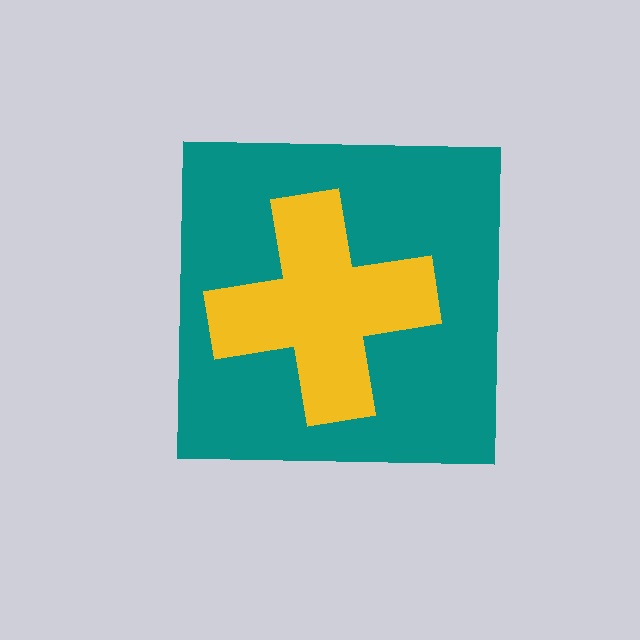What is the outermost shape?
The teal square.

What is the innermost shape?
The yellow cross.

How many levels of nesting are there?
2.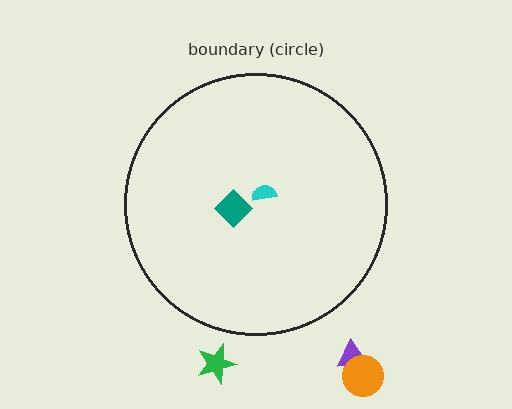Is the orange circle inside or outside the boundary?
Outside.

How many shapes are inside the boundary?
2 inside, 3 outside.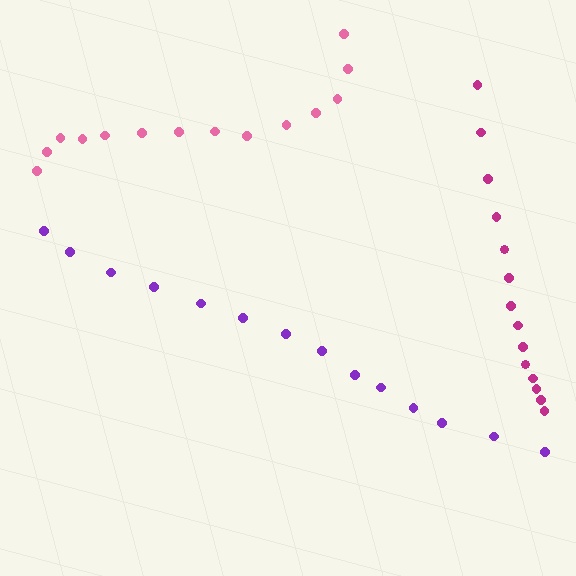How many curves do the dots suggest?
There are 3 distinct paths.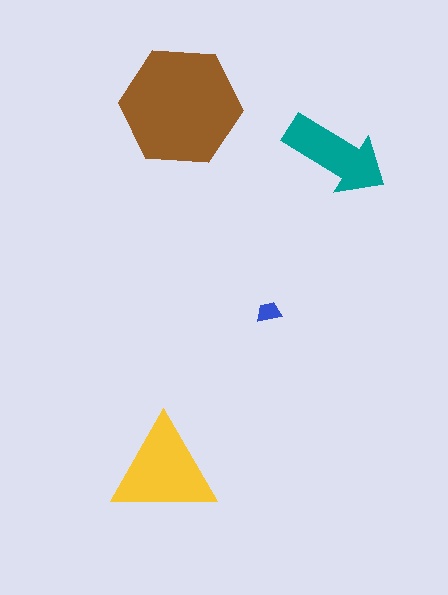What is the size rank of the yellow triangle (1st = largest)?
2nd.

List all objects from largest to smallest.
The brown hexagon, the yellow triangle, the teal arrow, the blue trapezoid.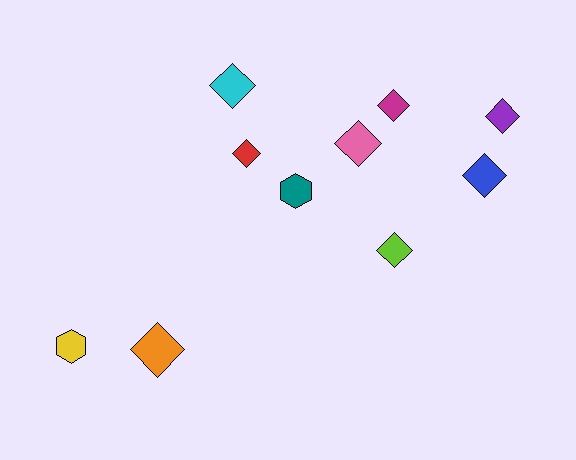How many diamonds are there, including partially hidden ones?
There are 8 diamonds.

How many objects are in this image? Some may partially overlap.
There are 10 objects.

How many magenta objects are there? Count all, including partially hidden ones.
There is 1 magenta object.